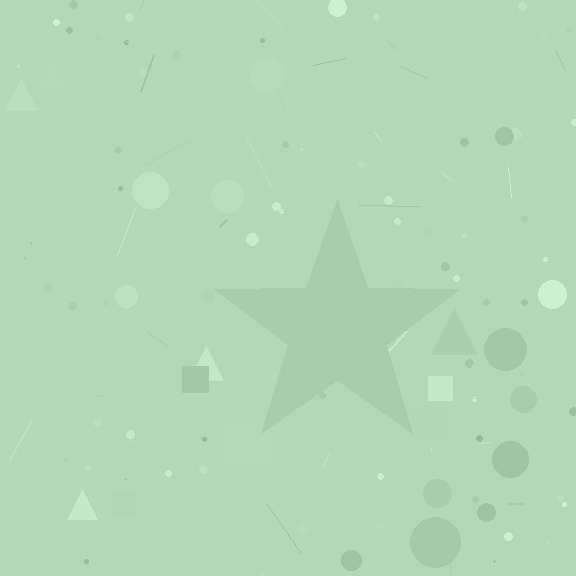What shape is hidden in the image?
A star is hidden in the image.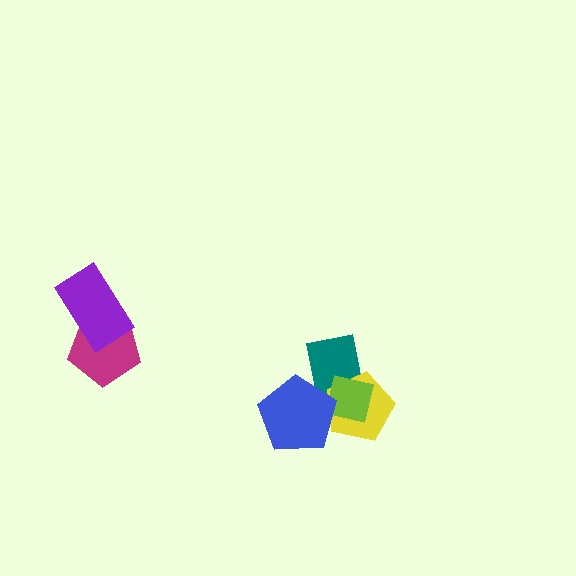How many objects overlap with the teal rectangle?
3 objects overlap with the teal rectangle.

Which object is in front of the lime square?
The blue pentagon is in front of the lime square.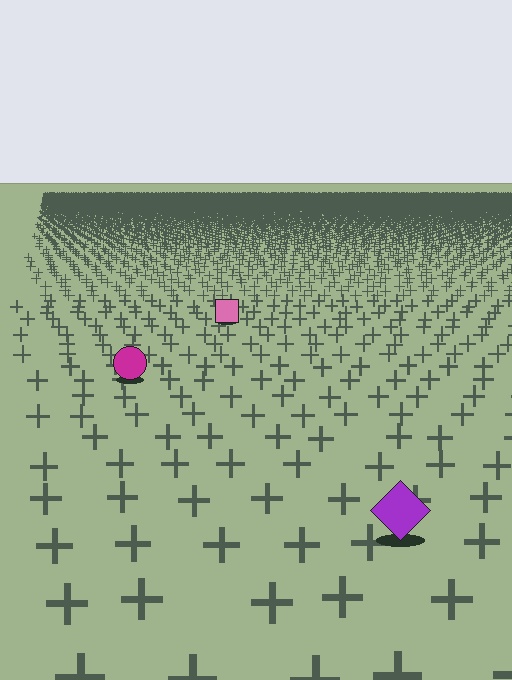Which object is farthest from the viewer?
The pink square is farthest from the viewer. It appears smaller and the ground texture around it is denser.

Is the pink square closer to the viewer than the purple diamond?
No. The purple diamond is closer — you can tell from the texture gradient: the ground texture is coarser near it.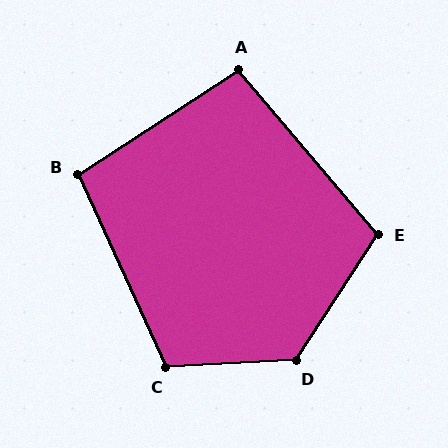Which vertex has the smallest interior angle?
A, at approximately 97 degrees.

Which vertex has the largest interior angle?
D, at approximately 126 degrees.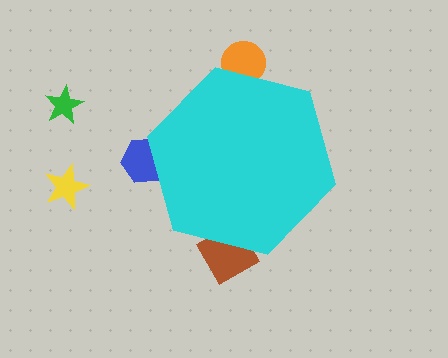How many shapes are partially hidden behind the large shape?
3 shapes are partially hidden.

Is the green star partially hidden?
No, the green star is fully visible.